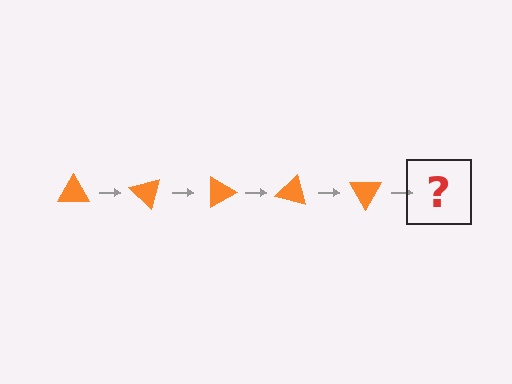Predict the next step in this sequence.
The next step is an orange triangle rotated 225 degrees.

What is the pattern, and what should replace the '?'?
The pattern is that the triangle rotates 45 degrees each step. The '?' should be an orange triangle rotated 225 degrees.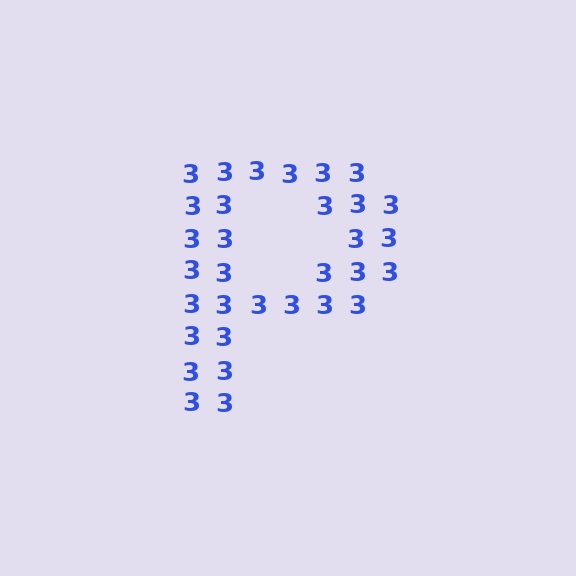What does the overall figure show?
The overall figure shows the letter P.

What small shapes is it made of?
It is made of small digit 3's.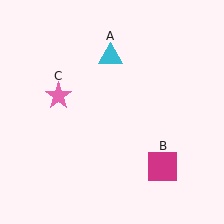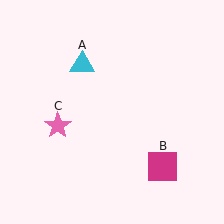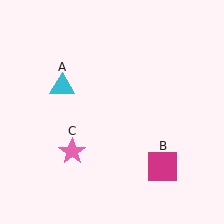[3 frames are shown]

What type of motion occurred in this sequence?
The cyan triangle (object A), pink star (object C) rotated counterclockwise around the center of the scene.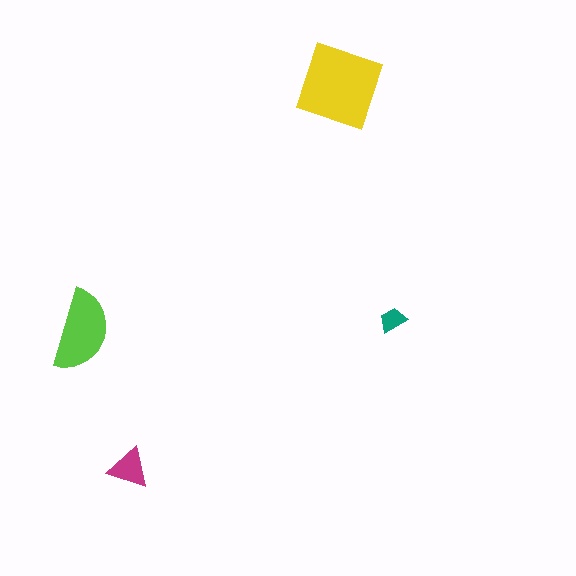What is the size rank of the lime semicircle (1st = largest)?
2nd.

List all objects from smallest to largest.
The teal trapezoid, the magenta triangle, the lime semicircle, the yellow diamond.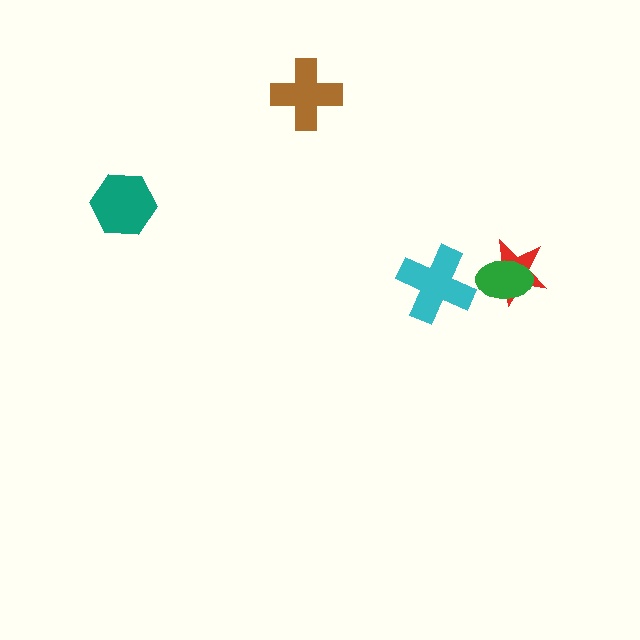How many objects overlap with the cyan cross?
0 objects overlap with the cyan cross.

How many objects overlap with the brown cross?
0 objects overlap with the brown cross.